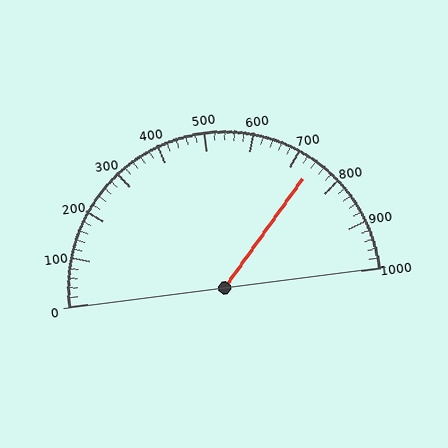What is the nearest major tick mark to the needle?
The nearest major tick mark is 700.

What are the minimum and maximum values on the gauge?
The gauge ranges from 0 to 1000.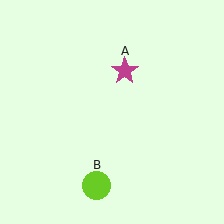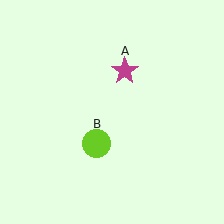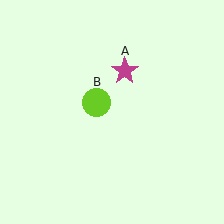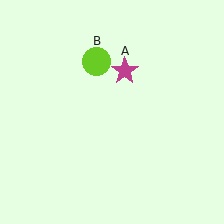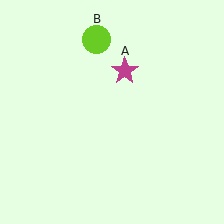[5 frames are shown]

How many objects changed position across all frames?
1 object changed position: lime circle (object B).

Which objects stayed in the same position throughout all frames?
Magenta star (object A) remained stationary.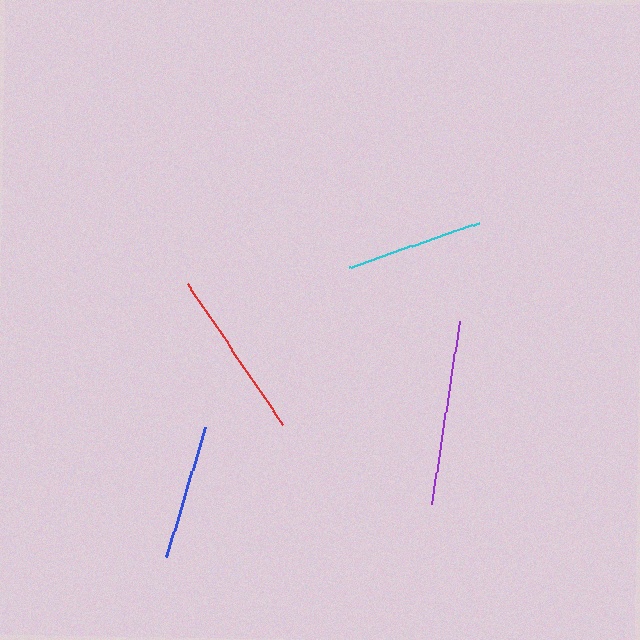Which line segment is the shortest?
The blue line is the shortest at approximately 135 pixels.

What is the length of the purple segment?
The purple segment is approximately 184 pixels long.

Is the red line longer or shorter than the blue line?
The red line is longer than the blue line.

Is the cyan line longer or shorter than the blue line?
The cyan line is longer than the blue line.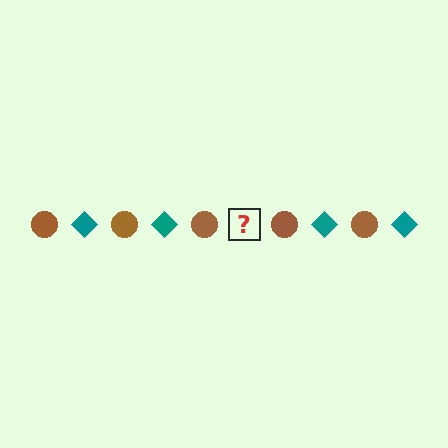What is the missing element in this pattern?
The missing element is a teal diamond.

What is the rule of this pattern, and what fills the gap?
The rule is that the pattern alternates between brown circle and teal diamond. The gap should be filled with a teal diamond.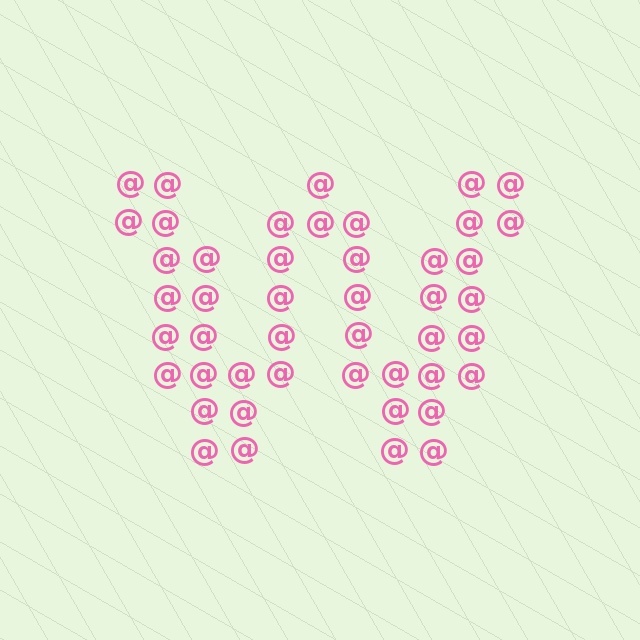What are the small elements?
The small elements are at signs.